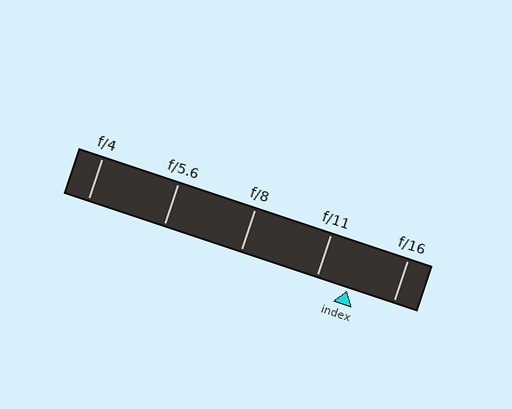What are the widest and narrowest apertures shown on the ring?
The widest aperture shown is f/4 and the narrowest is f/16.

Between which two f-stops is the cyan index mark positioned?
The index mark is between f/11 and f/16.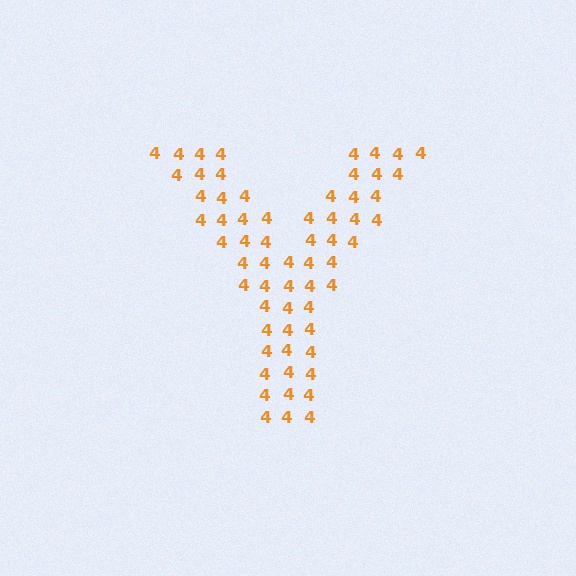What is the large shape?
The large shape is the letter Y.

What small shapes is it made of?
It is made of small digit 4's.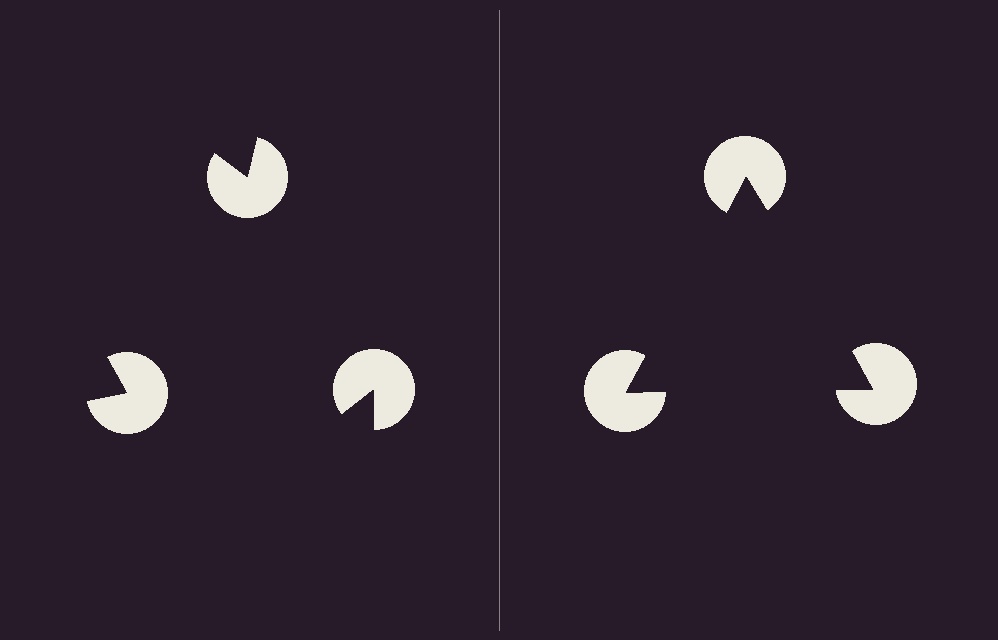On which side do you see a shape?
An illusory triangle appears on the right side. On the left side the wedge cuts are rotated, so no coherent shape forms.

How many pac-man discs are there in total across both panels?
6 — 3 on each side.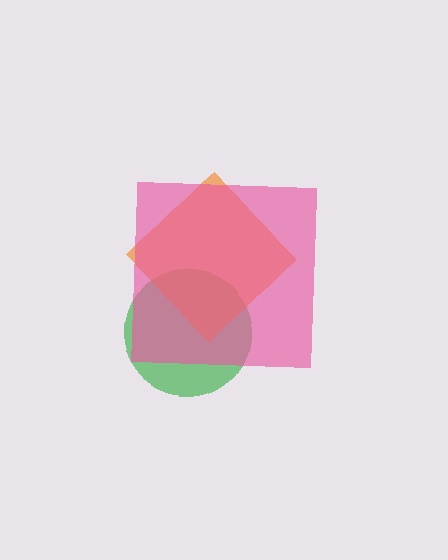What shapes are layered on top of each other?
The layered shapes are: a green circle, an orange diamond, a pink square.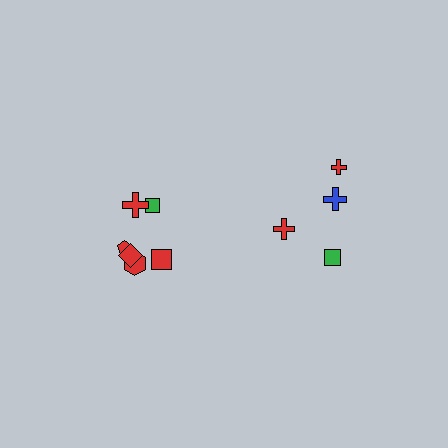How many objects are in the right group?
There are 4 objects.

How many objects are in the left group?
There are 6 objects.